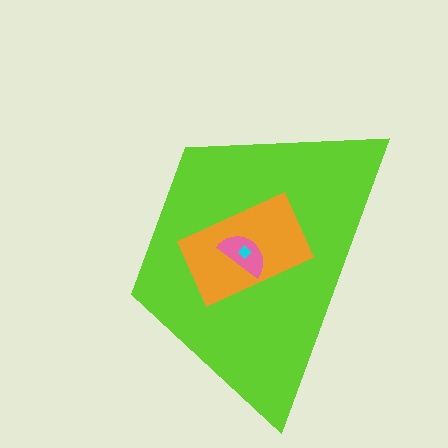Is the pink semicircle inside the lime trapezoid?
Yes.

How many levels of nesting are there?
4.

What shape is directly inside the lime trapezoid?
The orange rectangle.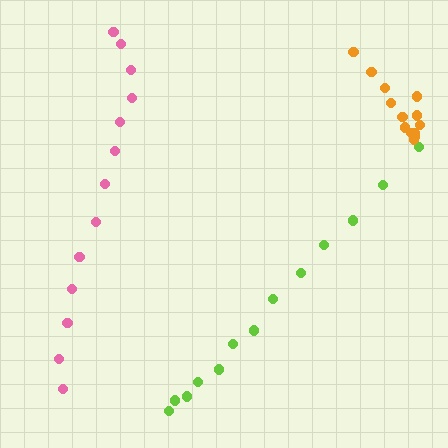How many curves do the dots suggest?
There are 3 distinct paths.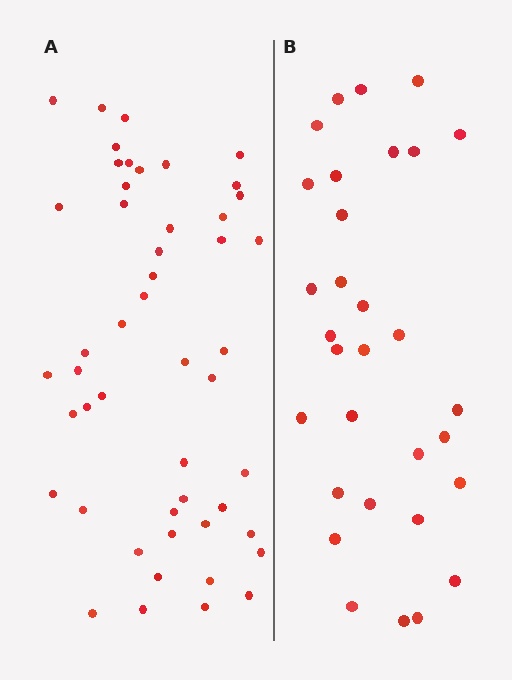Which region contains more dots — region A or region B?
Region A (the left region) has more dots.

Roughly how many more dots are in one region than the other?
Region A has approximately 20 more dots than region B.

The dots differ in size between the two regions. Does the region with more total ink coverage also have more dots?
No. Region B has more total ink coverage because its dots are larger, but region A actually contains more individual dots. Total area can be misleading — the number of items is what matters here.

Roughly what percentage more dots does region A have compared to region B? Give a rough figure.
About 60% more.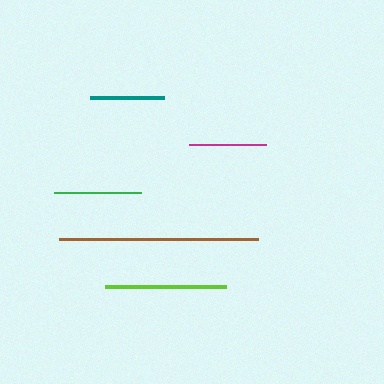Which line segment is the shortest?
The teal line is the shortest at approximately 74 pixels.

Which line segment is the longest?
The brown line is the longest at approximately 199 pixels.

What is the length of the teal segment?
The teal segment is approximately 74 pixels long.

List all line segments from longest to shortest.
From longest to shortest: brown, lime, green, magenta, teal.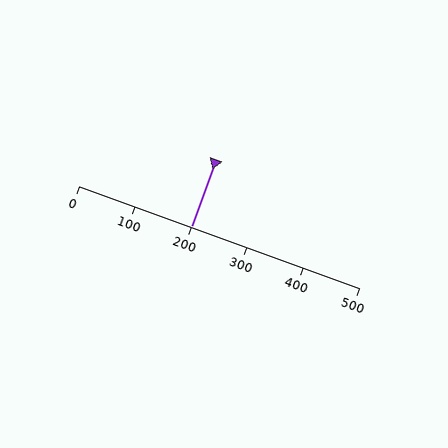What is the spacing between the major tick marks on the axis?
The major ticks are spaced 100 apart.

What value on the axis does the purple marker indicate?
The marker indicates approximately 200.